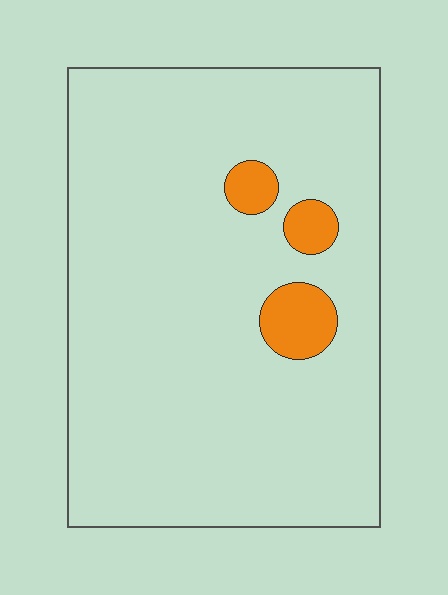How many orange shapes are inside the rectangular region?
3.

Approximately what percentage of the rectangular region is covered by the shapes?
Approximately 5%.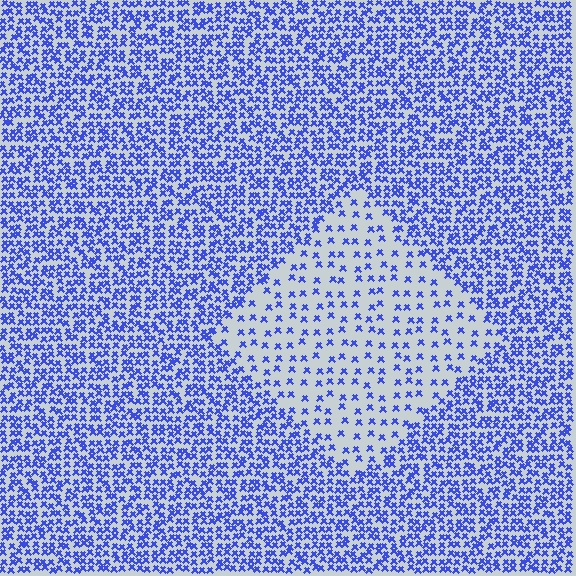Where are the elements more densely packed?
The elements are more densely packed outside the diamond boundary.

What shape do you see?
I see a diamond.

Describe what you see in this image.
The image contains small blue elements arranged at two different densities. A diamond-shaped region is visible where the elements are less densely packed than the surrounding area.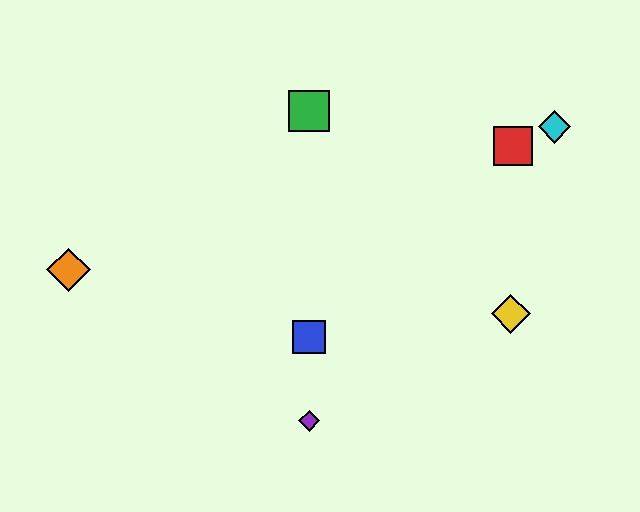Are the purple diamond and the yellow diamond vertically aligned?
No, the purple diamond is at x≈309 and the yellow diamond is at x≈511.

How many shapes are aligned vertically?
3 shapes (the blue square, the green square, the purple diamond) are aligned vertically.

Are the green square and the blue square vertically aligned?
Yes, both are at x≈309.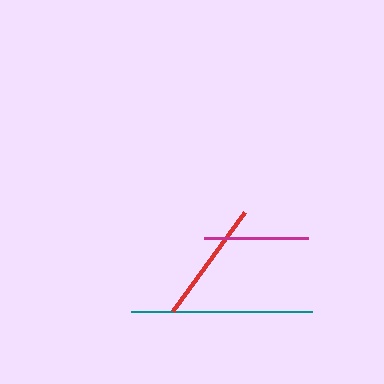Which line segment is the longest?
The teal line is the longest at approximately 181 pixels.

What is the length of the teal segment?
The teal segment is approximately 181 pixels long.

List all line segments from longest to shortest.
From longest to shortest: teal, red, magenta.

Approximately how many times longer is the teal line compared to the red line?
The teal line is approximately 1.5 times the length of the red line.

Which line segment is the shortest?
The magenta line is the shortest at approximately 104 pixels.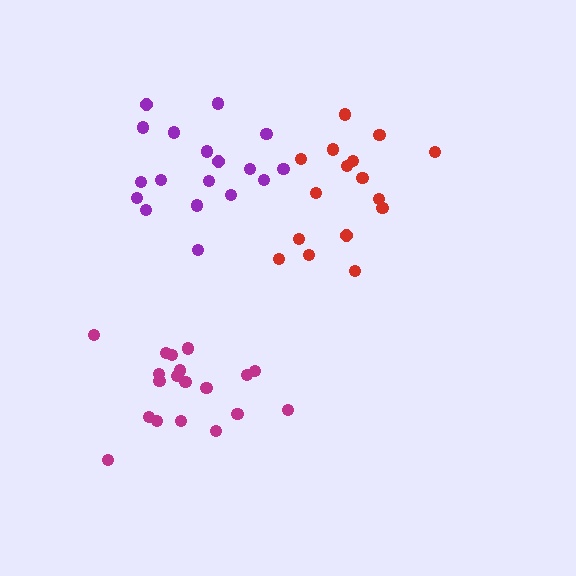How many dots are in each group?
Group 1: 18 dots, Group 2: 19 dots, Group 3: 16 dots (53 total).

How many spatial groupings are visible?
There are 3 spatial groupings.